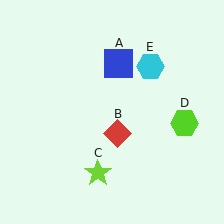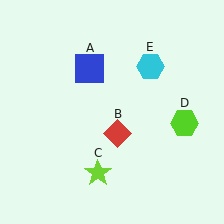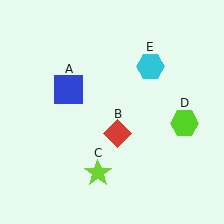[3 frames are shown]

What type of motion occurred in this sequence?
The blue square (object A) rotated counterclockwise around the center of the scene.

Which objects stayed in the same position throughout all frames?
Red diamond (object B) and lime star (object C) and lime hexagon (object D) and cyan hexagon (object E) remained stationary.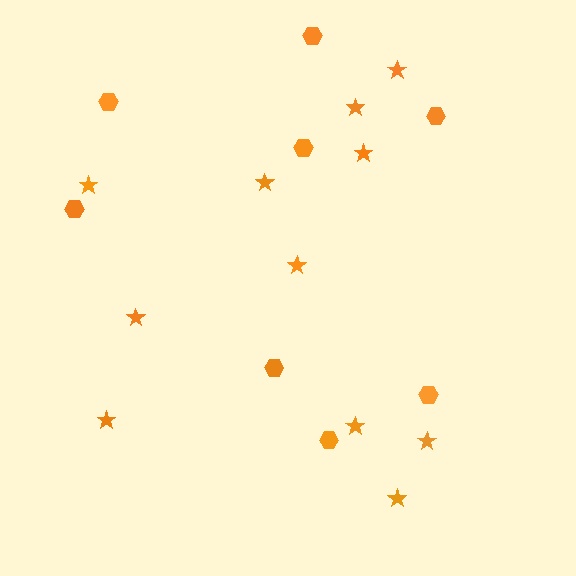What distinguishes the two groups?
There are 2 groups: one group of stars (11) and one group of hexagons (8).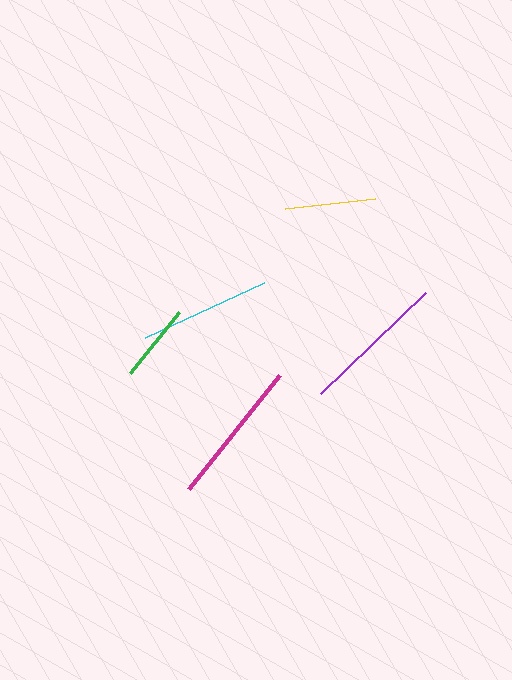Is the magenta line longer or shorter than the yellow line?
The magenta line is longer than the yellow line.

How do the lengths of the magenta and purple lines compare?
The magenta and purple lines are approximately the same length.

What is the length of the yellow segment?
The yellow segment is approximately 91 pixels long.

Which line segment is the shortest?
The green line is the shortest at approximately 78 pixels.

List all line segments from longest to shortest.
From longest to shortest: magenta, purple, cyan, yellow, green.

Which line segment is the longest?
The magenta line is the longest at approximately 146 pixels.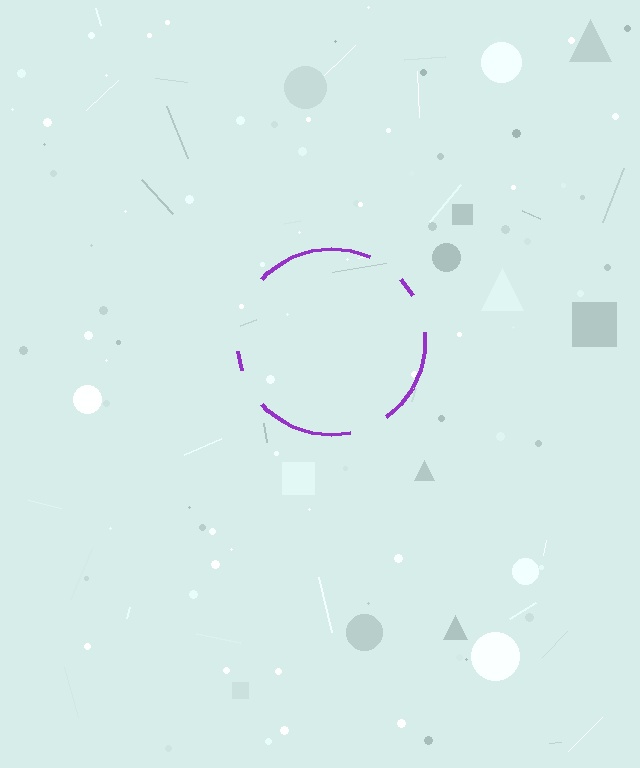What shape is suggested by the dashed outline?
The dashed outline suggests a circle.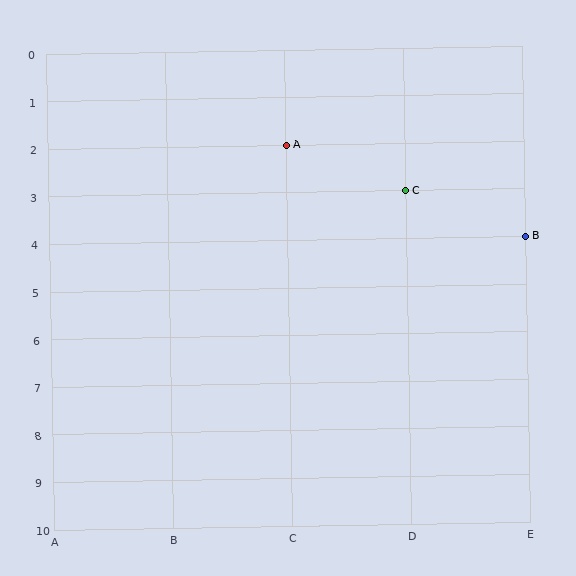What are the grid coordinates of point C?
Point C is at grid coordinates (D, 3).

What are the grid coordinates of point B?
Point B is at grid coordinates (E, 4).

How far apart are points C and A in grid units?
Points C and A are 1 column and 1 row apart (about 1.4 grid units diagonally).